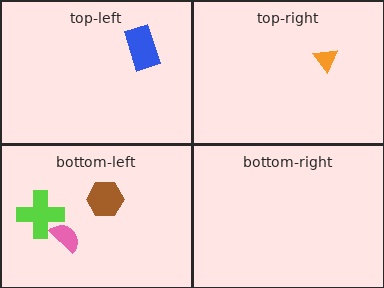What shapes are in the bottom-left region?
The lime cross, the brown hexagon, the pink semicircle.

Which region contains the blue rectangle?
The top-left region.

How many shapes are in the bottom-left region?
3.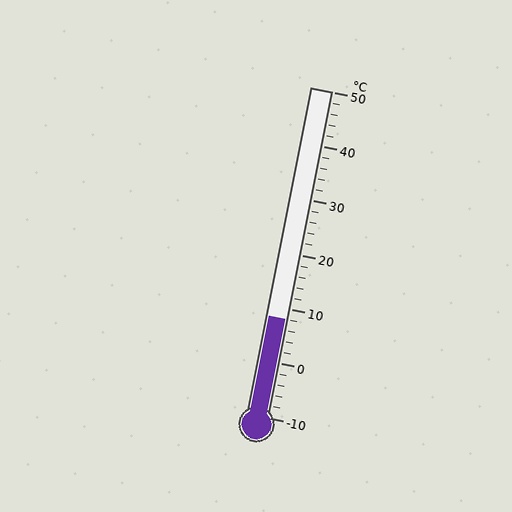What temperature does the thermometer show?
The thermometer shows approximately 8°C.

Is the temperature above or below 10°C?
The temperature is below 10°C.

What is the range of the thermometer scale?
The thermometer scale ranges from -10°C to 50°C.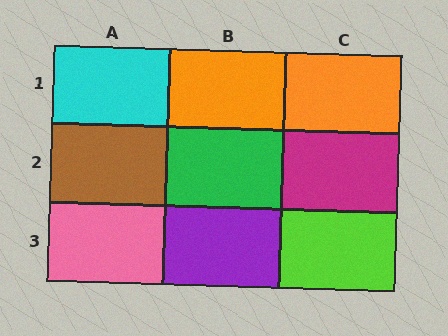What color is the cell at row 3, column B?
Purple.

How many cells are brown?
1 cell is brown.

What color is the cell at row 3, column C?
Lime.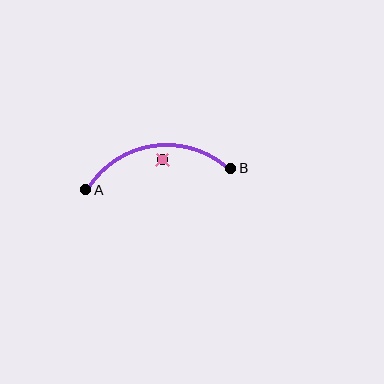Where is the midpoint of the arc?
The arc midpoint is the point on the curve farthest from the straight line joining A and B. It sits above that line.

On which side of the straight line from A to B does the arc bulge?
The arc bulges above the straight line connecting A and B.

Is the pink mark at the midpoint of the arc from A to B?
No — the pink mark does not lie on the arc at all. It sits slightly inside the curve.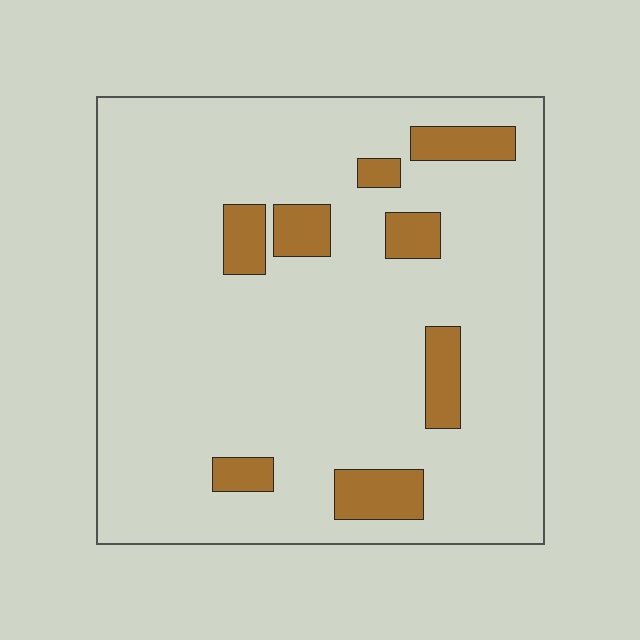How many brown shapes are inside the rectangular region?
8.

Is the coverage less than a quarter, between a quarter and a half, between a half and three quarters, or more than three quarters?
Less than a quarter.